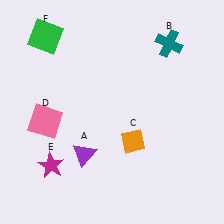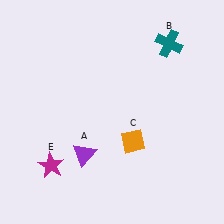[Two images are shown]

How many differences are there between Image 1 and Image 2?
There are 2 differences between the two images.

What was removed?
The pink square (D), the green square (F) were removed in Image 2.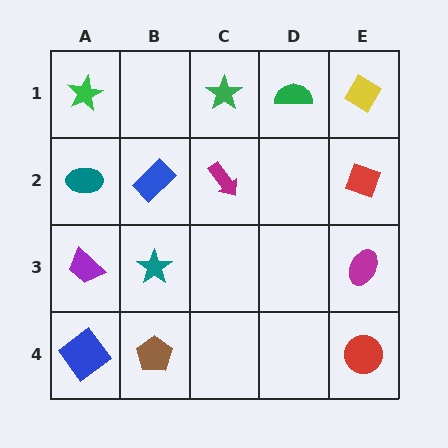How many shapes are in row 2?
4 shapes.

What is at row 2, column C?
A magenta arrow.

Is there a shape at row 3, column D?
No, that cell is empty.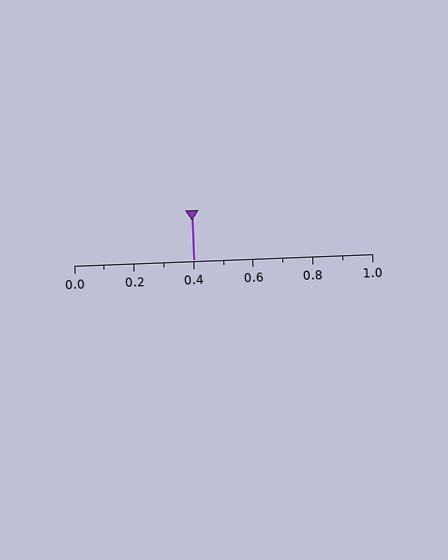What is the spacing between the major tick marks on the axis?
The major ticks are spaced 0.2 apart.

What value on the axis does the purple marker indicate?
The marker indicates approximately 0.4.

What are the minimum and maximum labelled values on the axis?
The axis runs from 0.0 to 1.0.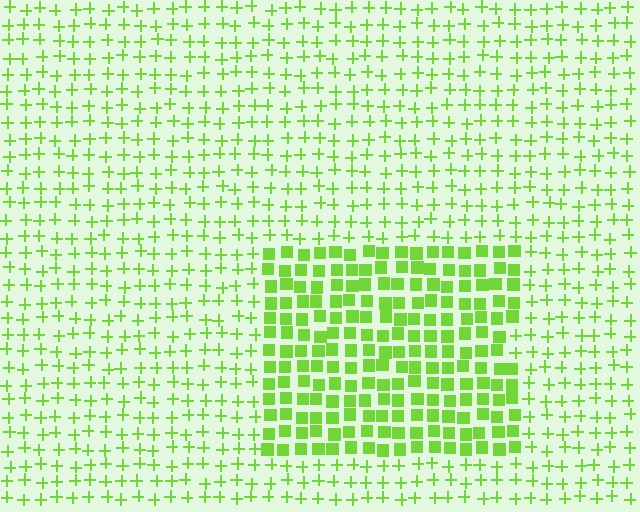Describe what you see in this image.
The image is filled with small lime elements arranged in a uniform grid. A rectangle-shaped region contains squares, while the surrounding area contains plus signs. The boundary is defined purely by the change in element shape.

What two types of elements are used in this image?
The image uses squares inside the rectangle region and plus signs outside it.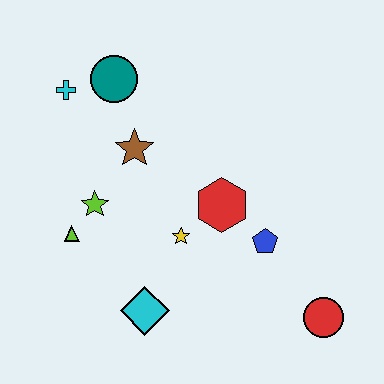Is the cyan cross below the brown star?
No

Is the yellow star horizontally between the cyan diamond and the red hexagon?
Yes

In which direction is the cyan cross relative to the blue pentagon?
The cyan cross is to the left of the blue pentagon.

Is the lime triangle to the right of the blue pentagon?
No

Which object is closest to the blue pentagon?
The red hexagon is closest to the blue pentagon.